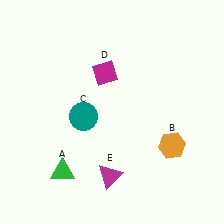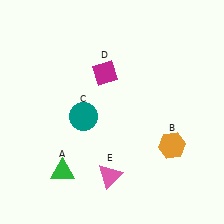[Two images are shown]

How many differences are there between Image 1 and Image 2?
There is 1 difference between the two images.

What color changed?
The triangle (E) changed from magenta in Image 1 to pink in Image 2.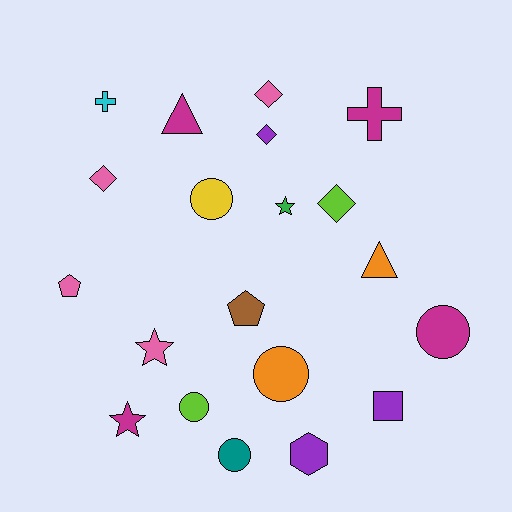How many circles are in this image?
There are 5 circles.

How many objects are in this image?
There are 20 objects.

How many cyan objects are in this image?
There is 1 cyan object.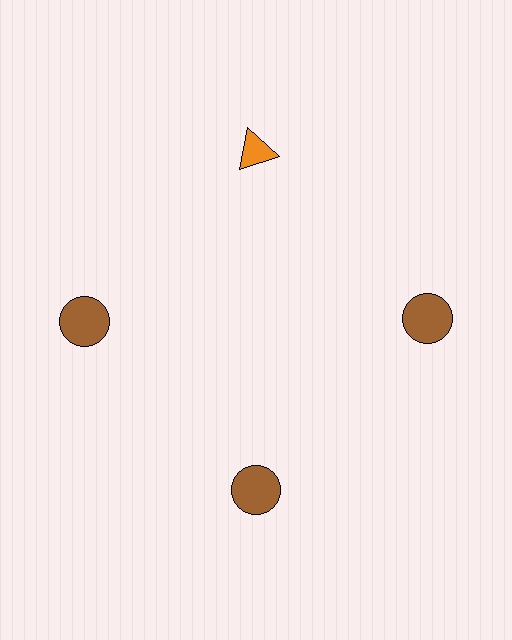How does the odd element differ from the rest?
It differs in both color (orange instead of brown) and shape (triangle instead of circle).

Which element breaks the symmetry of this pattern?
The orange triangle at roughly the 12 o'clock position breaks the symmetry. All other shapes are brown circles.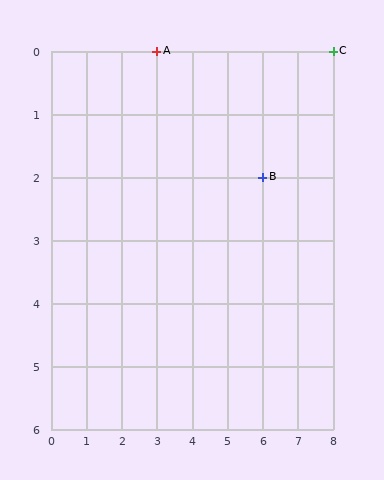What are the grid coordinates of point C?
Point C is at grid coordinates (8, 0).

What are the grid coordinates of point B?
Point B is at grid coordinates (6, 2).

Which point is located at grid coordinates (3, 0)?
Point A is at (3, 0).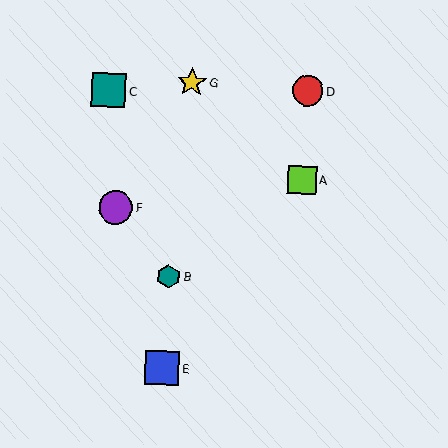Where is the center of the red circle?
The center of the red circle is at (308, 91).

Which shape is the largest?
The blue square (labeled E) is the largest.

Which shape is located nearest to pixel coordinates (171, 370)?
The blue square (labeled E) at (162, 368) is nearest to that location.